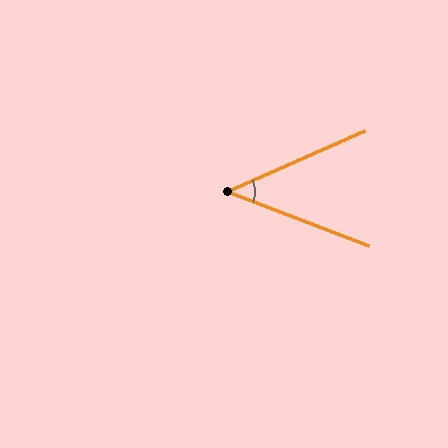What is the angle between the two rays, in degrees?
Approximately 45 degrees.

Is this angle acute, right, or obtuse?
It is acute.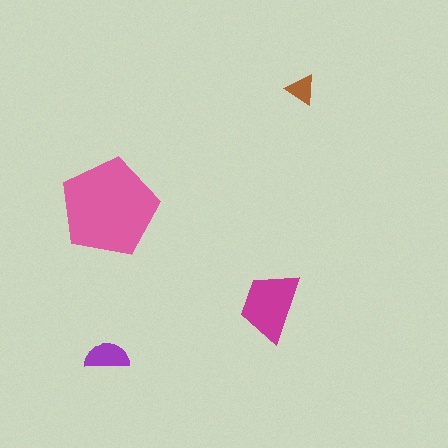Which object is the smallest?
The brown triangle.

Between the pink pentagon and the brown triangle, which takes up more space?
The pink pentagon.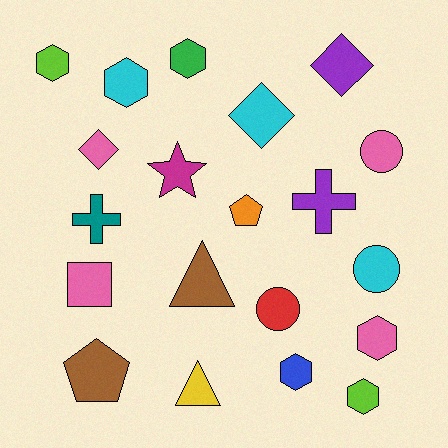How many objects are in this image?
There are 20 objects.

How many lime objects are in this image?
There are 2 lime objects.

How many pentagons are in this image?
There are 2 pentagons.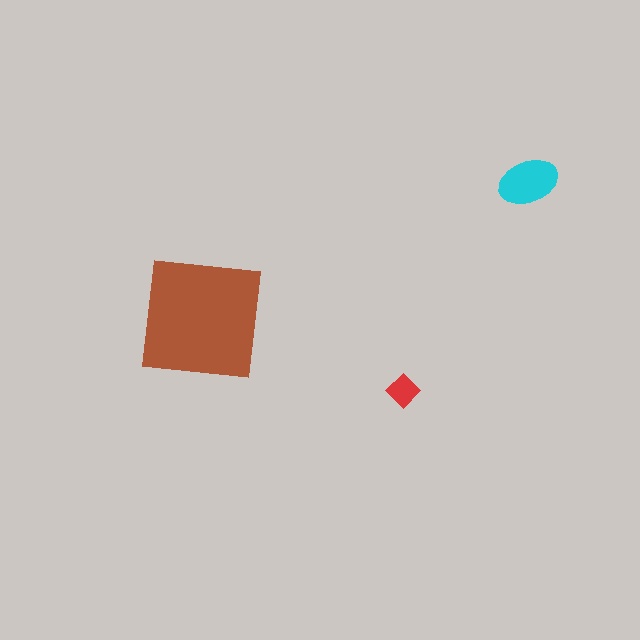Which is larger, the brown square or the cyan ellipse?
The brown square.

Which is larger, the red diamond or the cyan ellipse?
The cyan ellipse.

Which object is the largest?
The brown square.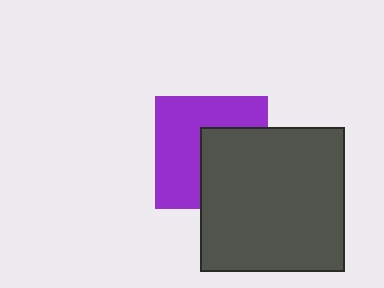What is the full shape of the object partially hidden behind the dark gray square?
The partially hidden object is a purple square.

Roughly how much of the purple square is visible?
About half of it is visible (roughly 56%).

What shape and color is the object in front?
The object in front is a dark gray square.